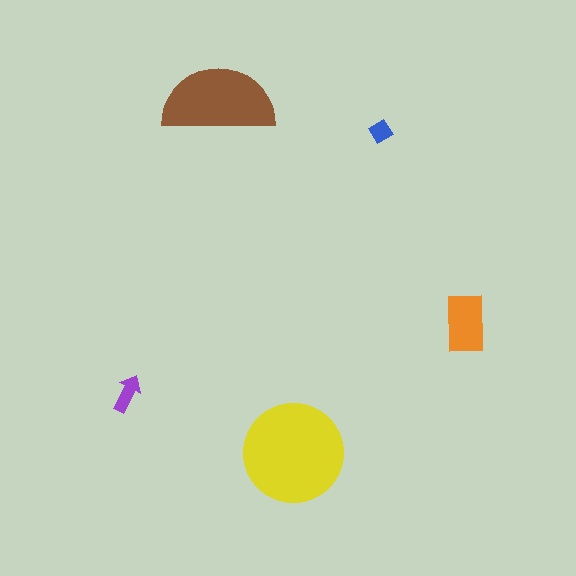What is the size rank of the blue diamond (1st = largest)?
5th.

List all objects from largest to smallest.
The yellow circle, the brown semicircle, the orange rectangle, the purple arrow, the blue diamond.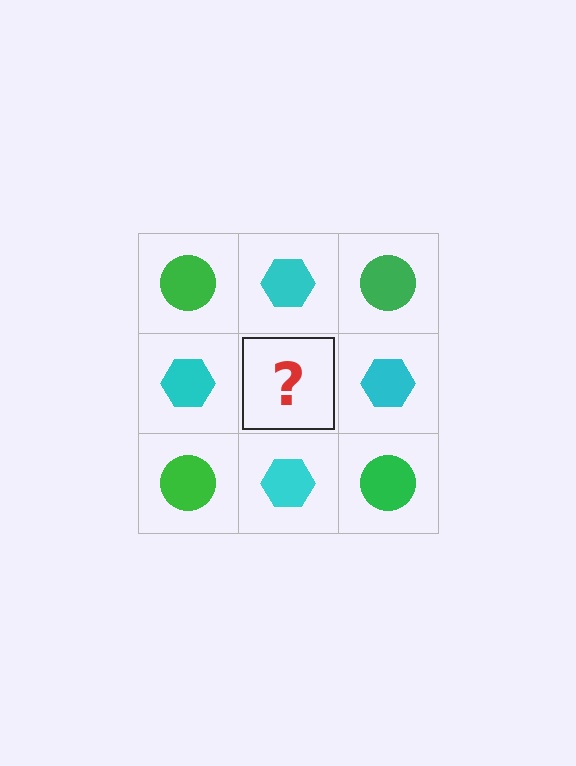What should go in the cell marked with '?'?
The missing cell should contain a green circle.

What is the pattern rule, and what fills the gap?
The rule is that it alternates green circle and cyan hexagon in a checkerboard pattern. The gap should be filled with a green circle.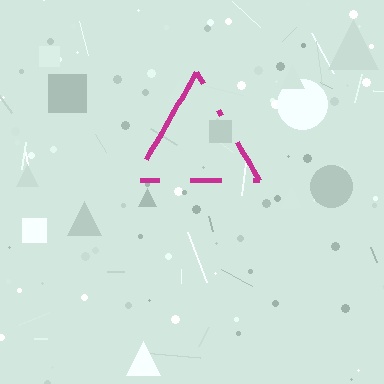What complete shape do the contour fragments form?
The contour fragments form a triangle.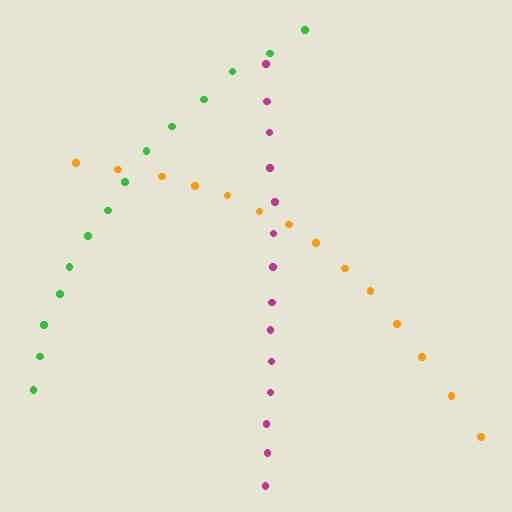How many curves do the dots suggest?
There are 3 distinct paths.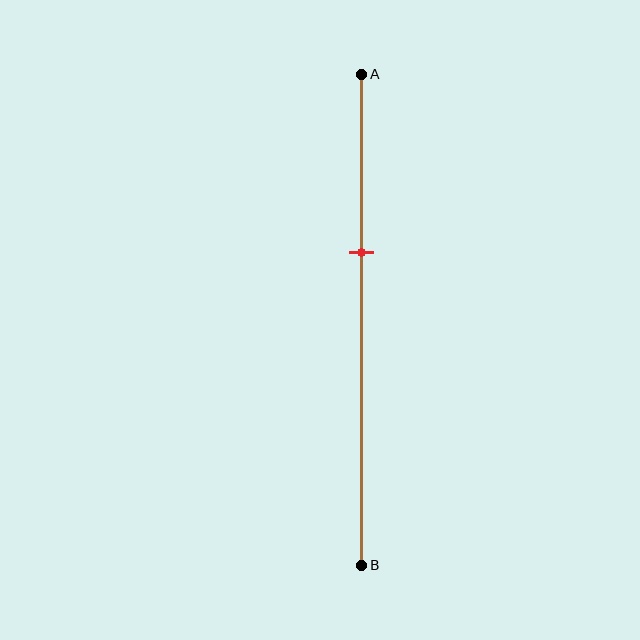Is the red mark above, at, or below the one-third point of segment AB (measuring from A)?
The red mark is approximately at the one-third point of segment AB.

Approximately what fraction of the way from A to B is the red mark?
The red mark is approximately 35% of the way from A to B.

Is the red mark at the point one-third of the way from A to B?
Yes, the mark is approximately at the one-third point.